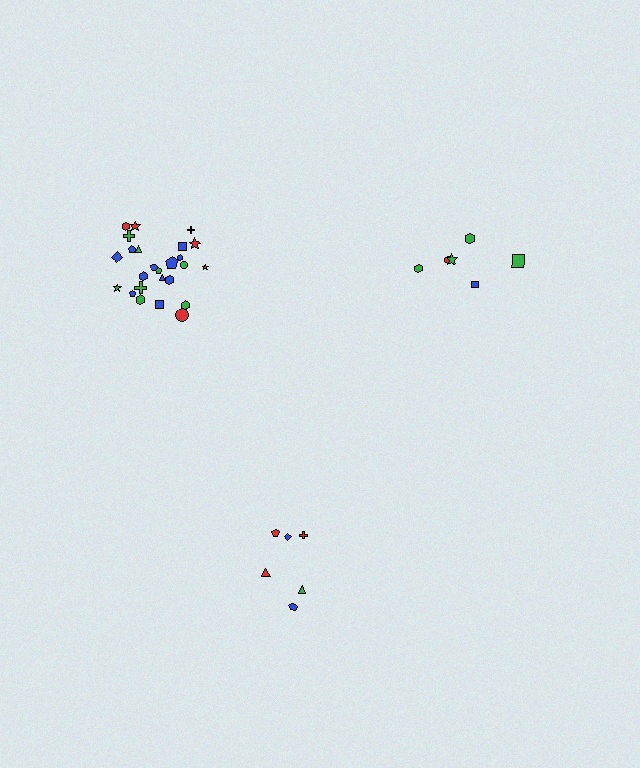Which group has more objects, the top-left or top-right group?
The top-left group.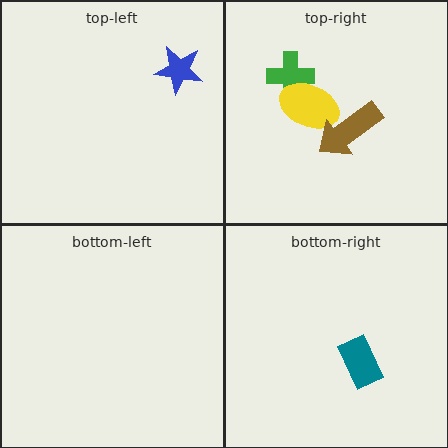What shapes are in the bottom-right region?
The teal rectangle.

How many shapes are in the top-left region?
1.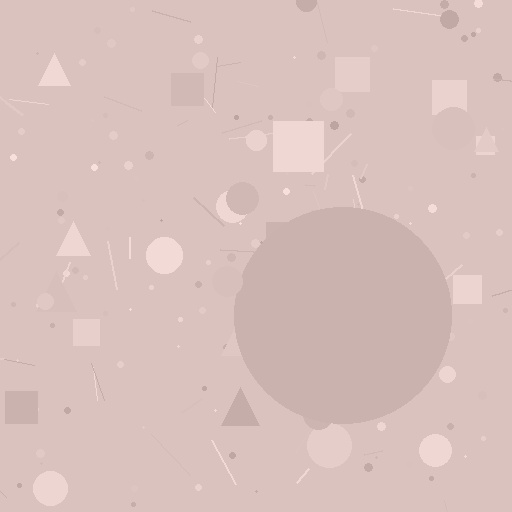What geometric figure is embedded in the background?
A circle is embedded in the background.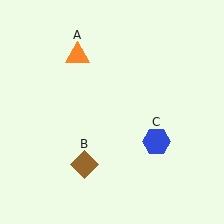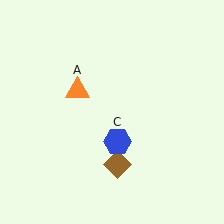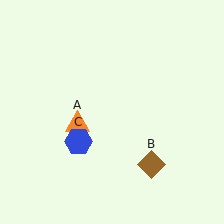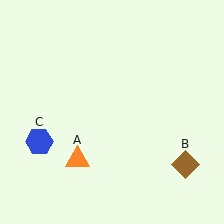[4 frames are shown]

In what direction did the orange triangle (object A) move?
The orange triangle (object A) moved down.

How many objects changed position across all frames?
3 objects changed position: orange triangle (object A), brown diamond (object B), blue hexagon (object C).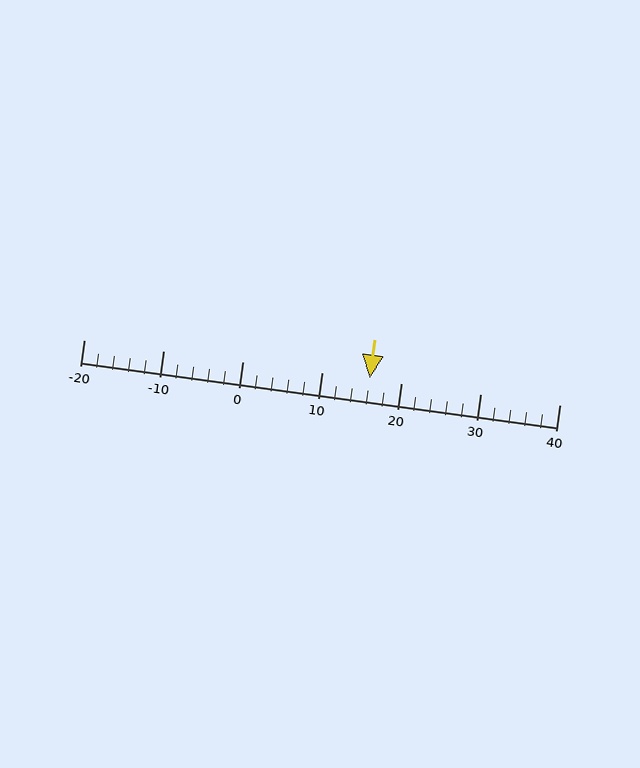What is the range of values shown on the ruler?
The ruler shows values from -20 to 40.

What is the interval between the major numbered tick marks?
The major tick marks are spaced 10 units apart.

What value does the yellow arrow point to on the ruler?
The yellow arrow points to approximately 16.